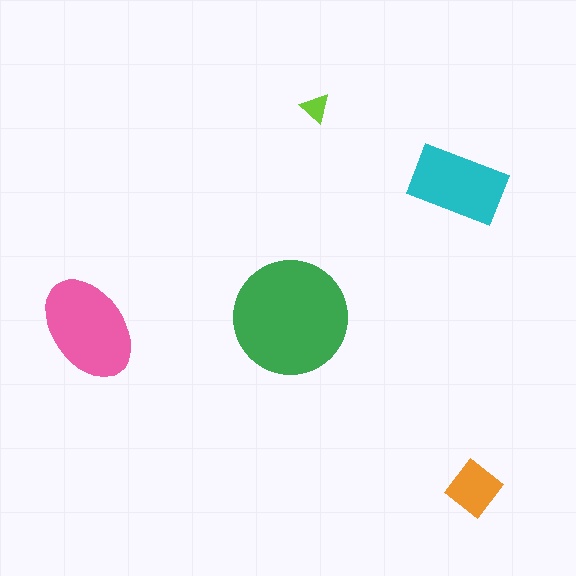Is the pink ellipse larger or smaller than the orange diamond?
Larger.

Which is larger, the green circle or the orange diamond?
The green circle.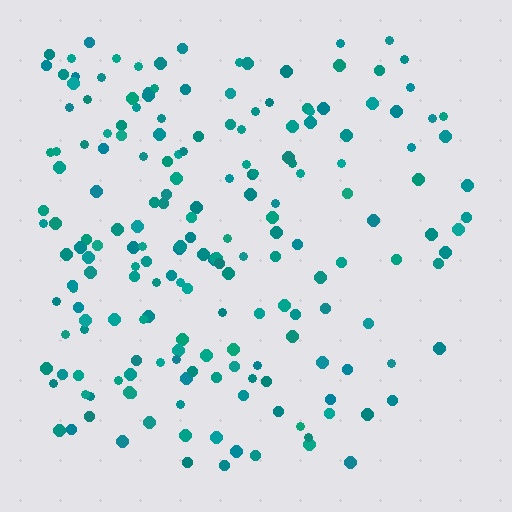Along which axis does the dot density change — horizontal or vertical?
Horizontal.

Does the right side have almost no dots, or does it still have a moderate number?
Still a moderate number, just noticeably fewer than the left.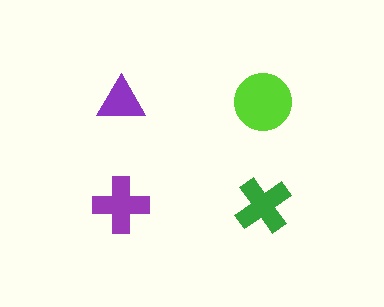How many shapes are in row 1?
2 shapes.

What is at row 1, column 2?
A lime circle.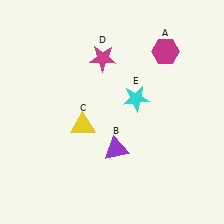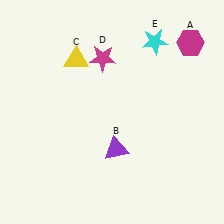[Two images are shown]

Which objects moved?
The objects that moved are: the magenta hexagon (A), the yellow triangle (C), the cyan star (E).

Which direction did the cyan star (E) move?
The cyan star (E) moved up.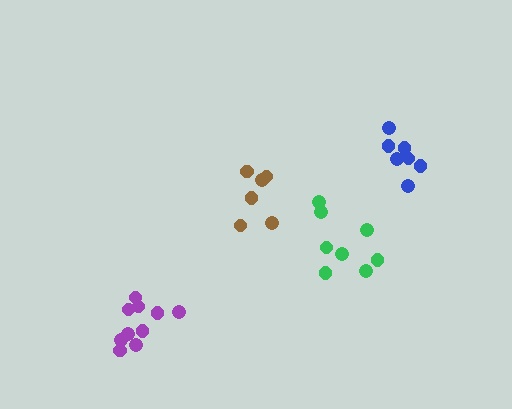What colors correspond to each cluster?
The clusters are colored: brown, green, purple, blue.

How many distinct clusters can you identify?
There are 4 distinct clusters.